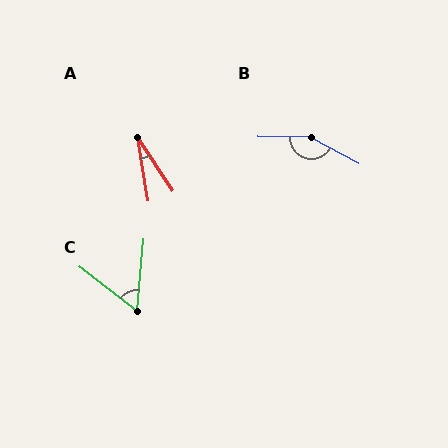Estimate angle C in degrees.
Approximately 57 degrees.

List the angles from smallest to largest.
A (24°), C (57°), B (152°).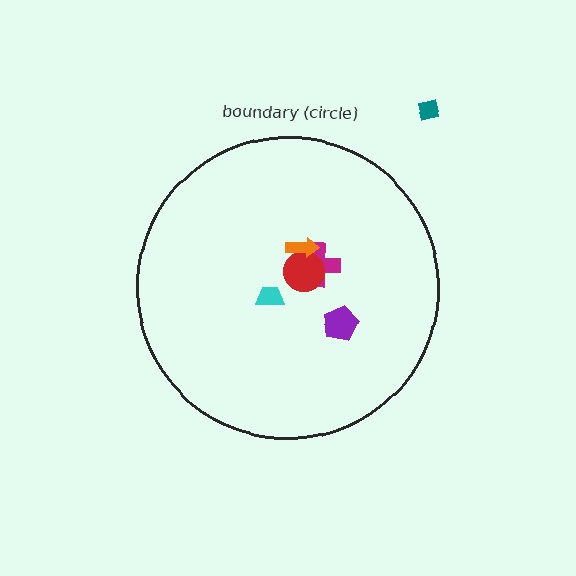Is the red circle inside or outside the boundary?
Inside.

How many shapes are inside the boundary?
5 inside, 1 outside.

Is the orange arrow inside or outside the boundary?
Inside.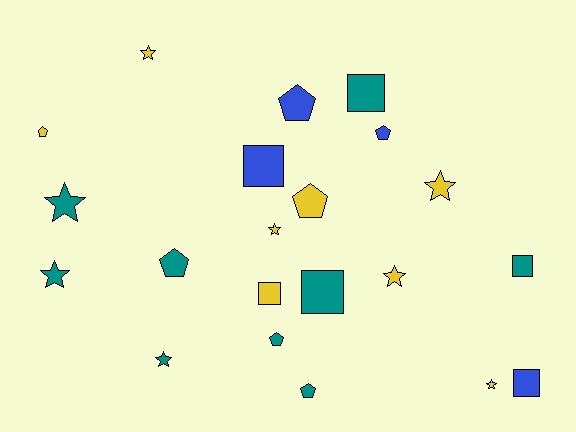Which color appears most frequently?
Teal, with 9 objects.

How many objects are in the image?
There are 21 objects.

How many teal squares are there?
There are 3 teal squares.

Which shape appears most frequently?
Star, with 8 objects.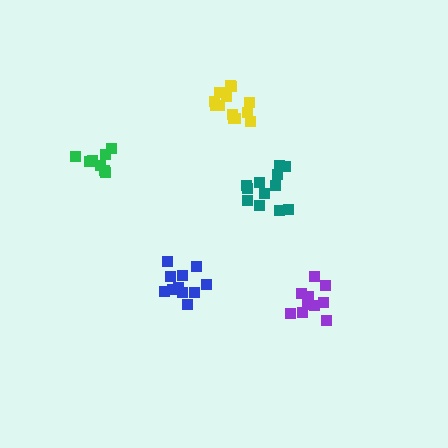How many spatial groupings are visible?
There are 5 spatial groupings.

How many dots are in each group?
Group 1: 12 dots, Group 2: 10 dots, Group 3: 11 dots, Group 4: 13 dots, Group 5: 8 dots (54 total).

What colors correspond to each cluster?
The clusters are colored: teal, purple, blue, yellow, green.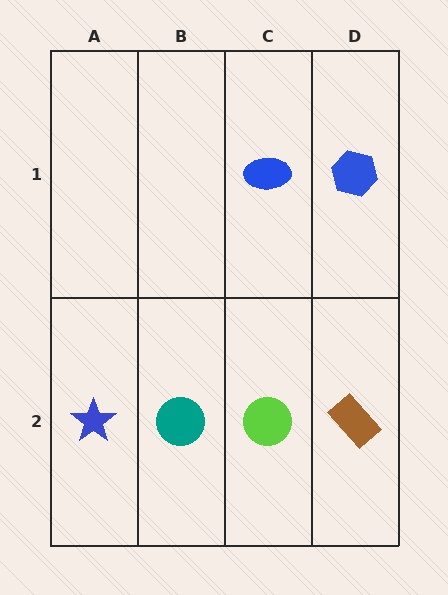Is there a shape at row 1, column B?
No, that cell is empty.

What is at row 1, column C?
A blue ellipse.